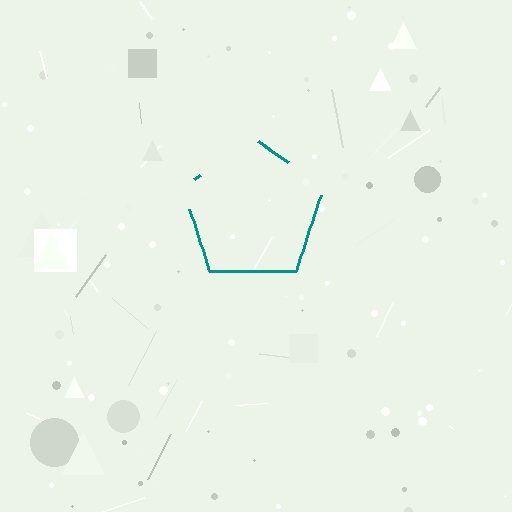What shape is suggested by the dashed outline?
The dashed outline suggests a pentagon.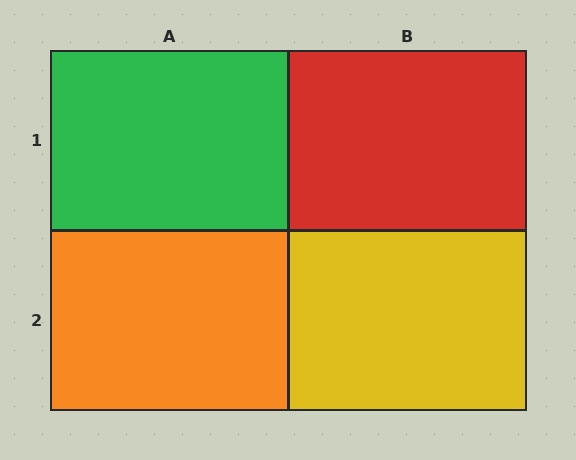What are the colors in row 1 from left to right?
Green, red.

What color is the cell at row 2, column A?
Orange.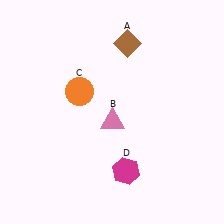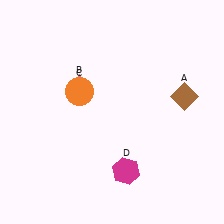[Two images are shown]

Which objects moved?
The objects that moved are: the brown diamond (A), the pink triangle (B).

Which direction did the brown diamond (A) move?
The brown diamond (A) moved right.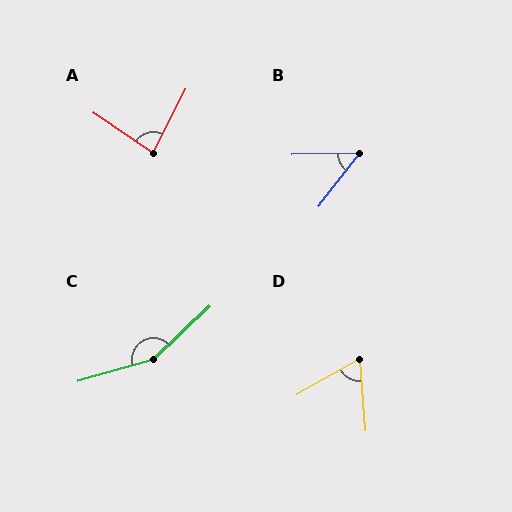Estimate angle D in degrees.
Approximately 65 degrees.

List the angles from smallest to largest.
B (51°), D (65°), A (82°), C (153°).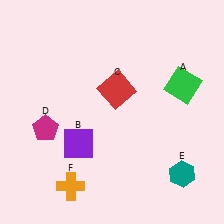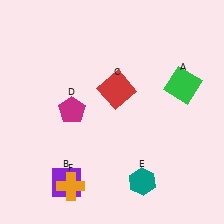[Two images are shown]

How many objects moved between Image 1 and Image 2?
3 objects moved between the two images.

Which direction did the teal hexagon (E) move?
The teal hexagon (E) moved left.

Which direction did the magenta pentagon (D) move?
The magenta pentagon (D) moved right.